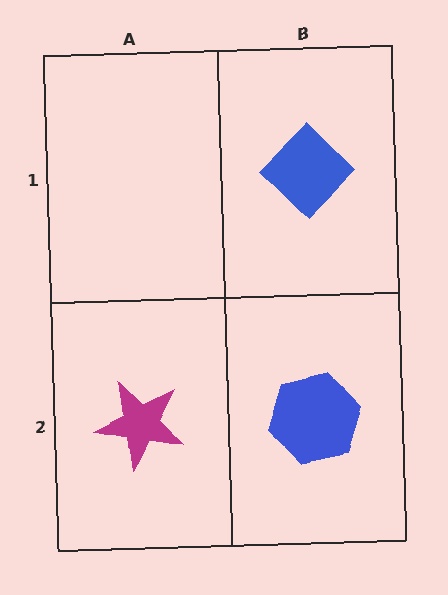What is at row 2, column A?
A magenta star.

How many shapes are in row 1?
1 shape.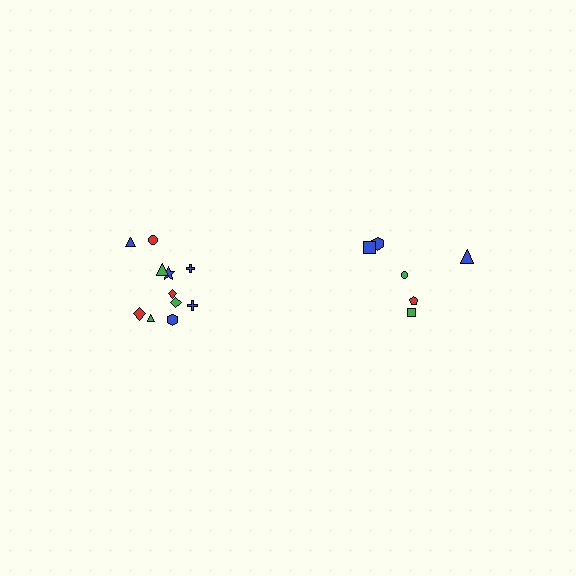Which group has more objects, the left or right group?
The left group.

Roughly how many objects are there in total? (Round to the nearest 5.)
Roughly 20 objects in total.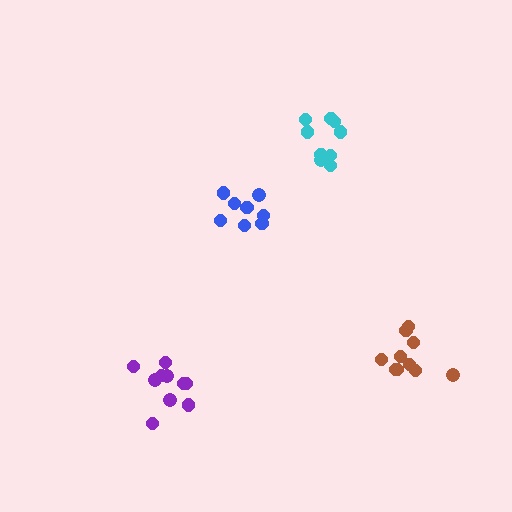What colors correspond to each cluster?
The clusters are colored: brown, purple, cyan, blue.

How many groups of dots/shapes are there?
There are 4 groups.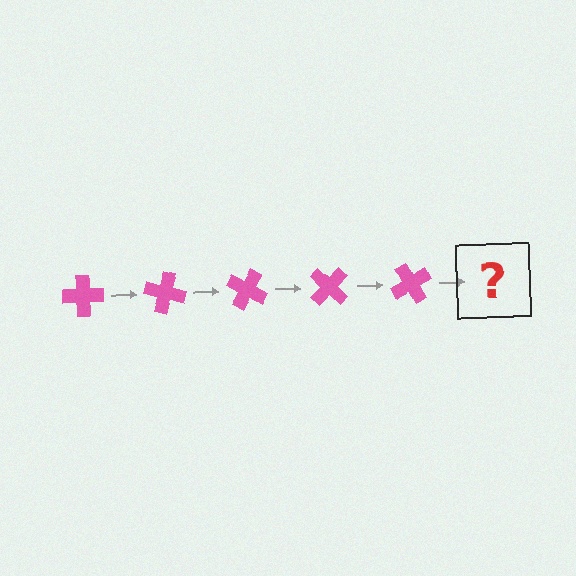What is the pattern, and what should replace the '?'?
The pattern is that the cross rotates 15 degrees each step. The '?' should be a pink cross rotated 75 degrees.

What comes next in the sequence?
The next element should be a pink cross rotated 75 degrees.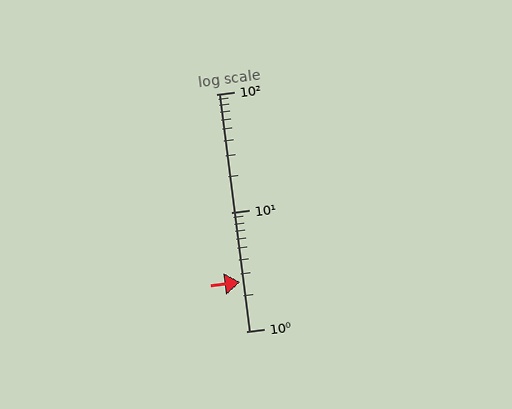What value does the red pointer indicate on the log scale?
The pointer indicates approximately 2.6.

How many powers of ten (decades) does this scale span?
The scale spans 2 decades, from 1 to 100.